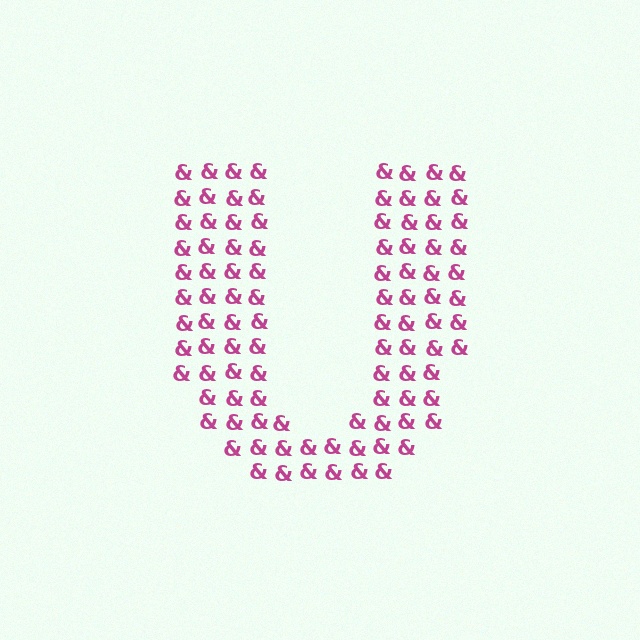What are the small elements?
The small elements are ampersands.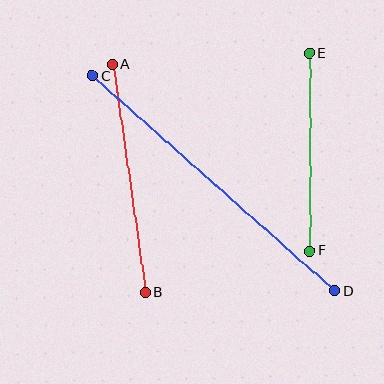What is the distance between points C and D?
The distance is approximately 324 pixels.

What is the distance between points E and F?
The distance is approximately 198 pixels.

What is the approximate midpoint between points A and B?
The midpoint is at approximately (129, 178) pixels.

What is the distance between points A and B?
The distance is approximately 230 pixels.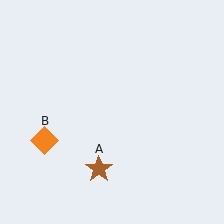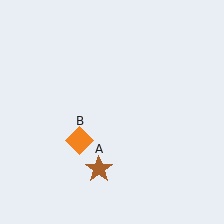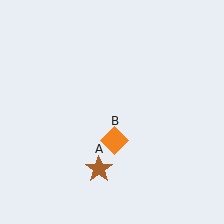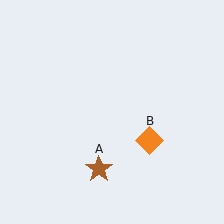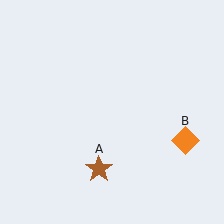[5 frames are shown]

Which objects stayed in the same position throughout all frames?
Brown star (object A) remained stationary.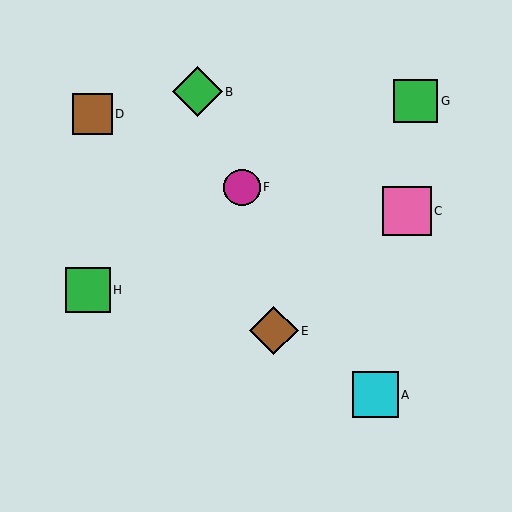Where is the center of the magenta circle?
The center of the magenta circle is at (242, 187).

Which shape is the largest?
The green diamond (labeled B) is the largest.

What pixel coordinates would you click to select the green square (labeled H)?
Click at (88, 290) to select the green square H.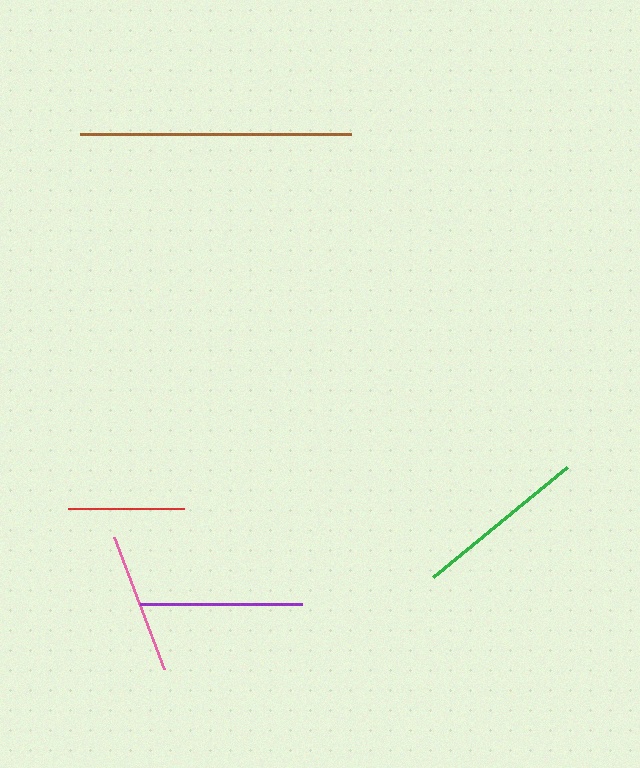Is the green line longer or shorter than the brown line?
The brown line is longer than the green line.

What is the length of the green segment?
The green segment is approximately 173 pixels long.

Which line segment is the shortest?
The red line is the shortest at approximately 115 pixels.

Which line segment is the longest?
The brown line is the longest at approximately 271 pixels.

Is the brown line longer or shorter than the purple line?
The brown line is longer than the purple line.